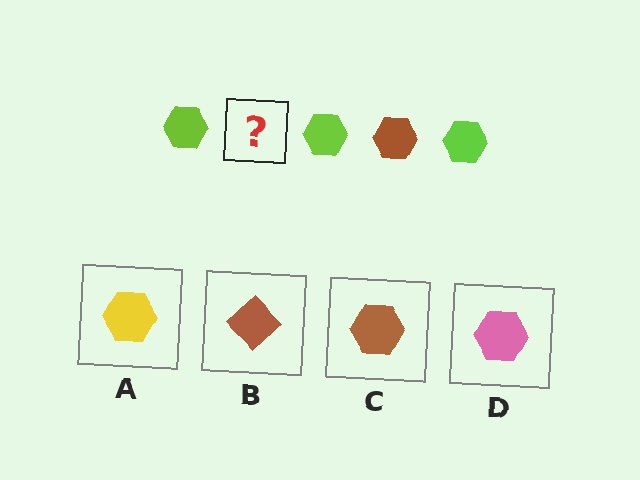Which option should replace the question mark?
Option C.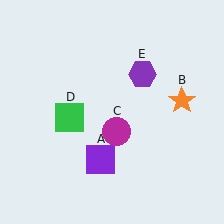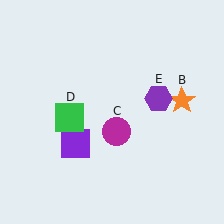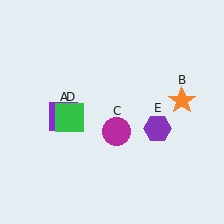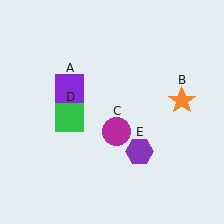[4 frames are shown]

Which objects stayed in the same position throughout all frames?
Orange star (object B) and magenta circle (object C) and green square (object D) remained stationary.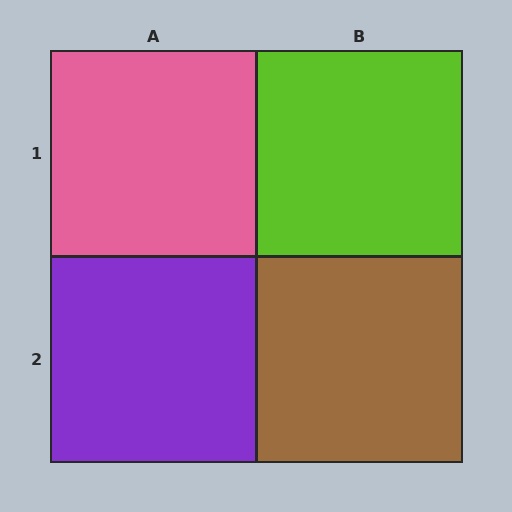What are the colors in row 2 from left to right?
Purple, brown.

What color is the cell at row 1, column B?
Lime.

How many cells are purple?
1 cell is purple.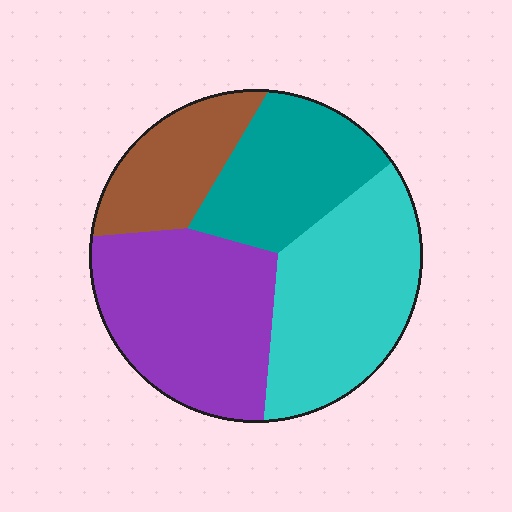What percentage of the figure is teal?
Teal takes up about one fifth (1/5) of the figure.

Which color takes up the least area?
Brown, at roughly 15%.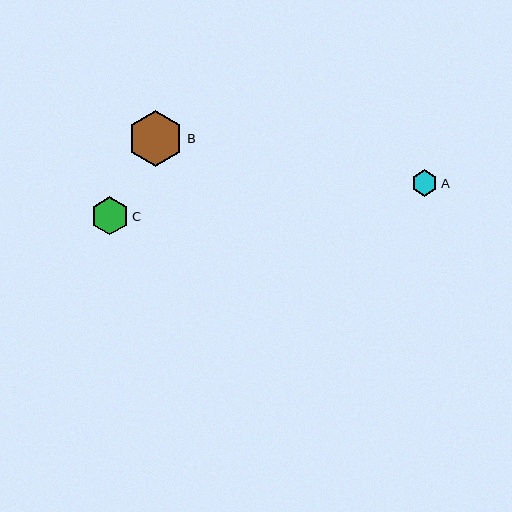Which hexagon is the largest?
Hexagon B is the largest with a size of approximately 56 pixels.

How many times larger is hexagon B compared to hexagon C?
Hexagon B is approximately 1.5 times the size of hexagon C.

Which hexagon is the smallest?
Hexagon A is the smallest with a size of approximately 26 pixels.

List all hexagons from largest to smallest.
From largest to smallest: B, C, A.